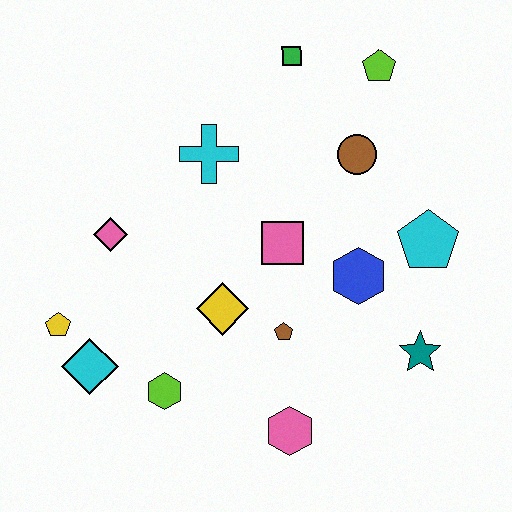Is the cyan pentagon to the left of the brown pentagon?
No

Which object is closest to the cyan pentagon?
The blue hexagon is closest to the cyan pentagon.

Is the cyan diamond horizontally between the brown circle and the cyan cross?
No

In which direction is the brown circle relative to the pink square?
The brown circle is above the pink square.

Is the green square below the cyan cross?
No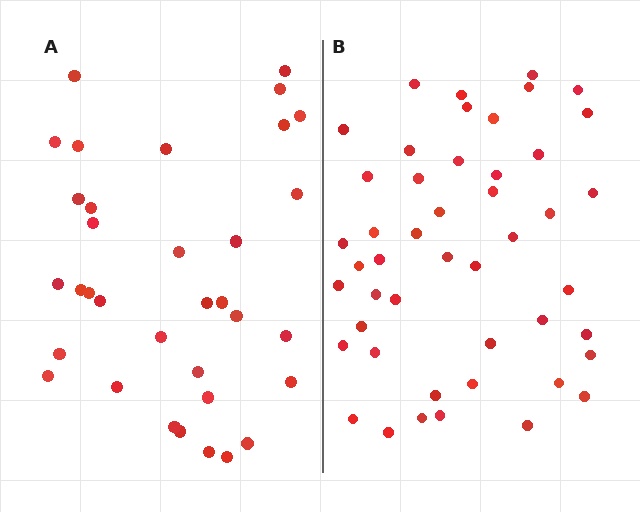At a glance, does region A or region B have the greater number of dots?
Region B (the right region) has more dots.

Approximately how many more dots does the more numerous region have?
Region B has approximately 15 more dots than region A.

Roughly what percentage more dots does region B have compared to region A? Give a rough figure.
About 40% more.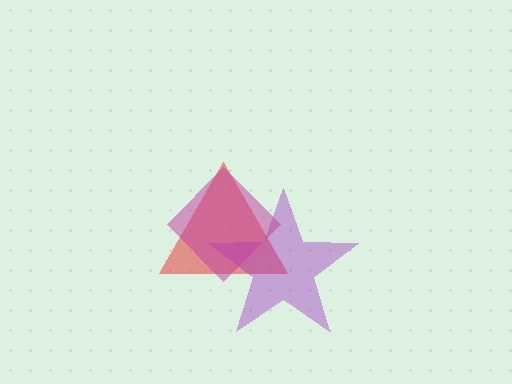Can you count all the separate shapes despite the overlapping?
Yes, there are 3 separate shapes.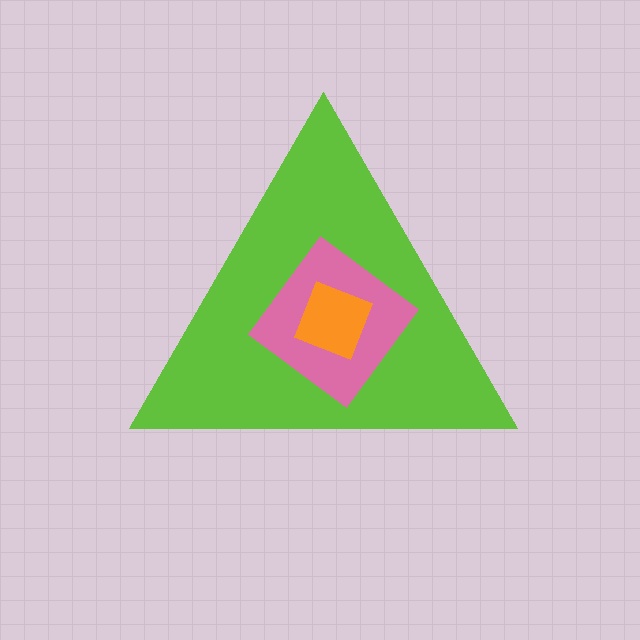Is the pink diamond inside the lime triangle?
Yes.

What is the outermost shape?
The lime triangle.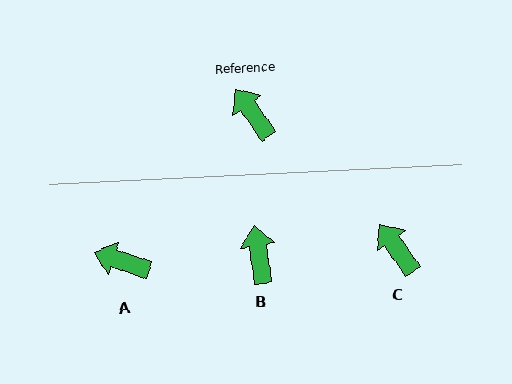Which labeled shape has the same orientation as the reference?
C.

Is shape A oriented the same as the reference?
No, it is off by about 36 degrees.